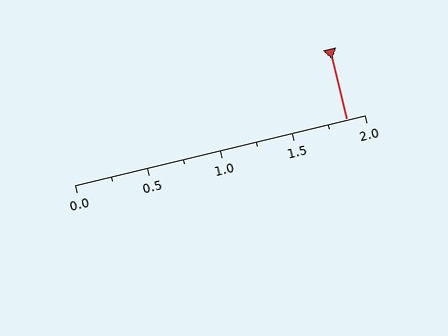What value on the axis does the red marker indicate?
The marker indicates approximately 1.88.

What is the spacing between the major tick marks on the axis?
The major ticks are spaced 0.5 apart.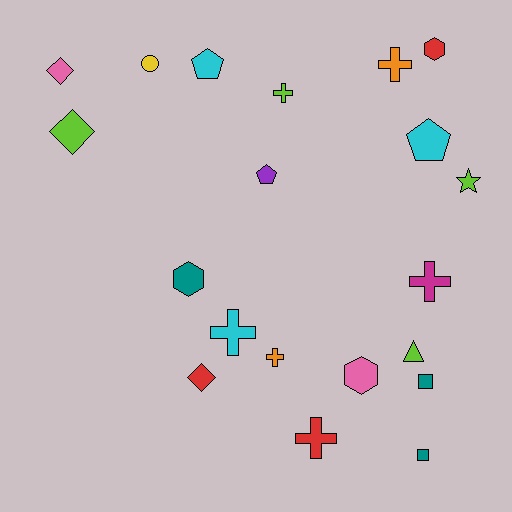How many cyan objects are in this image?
There are 3 cyan objects.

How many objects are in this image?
There are 20 objects.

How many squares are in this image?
There are 2 squares.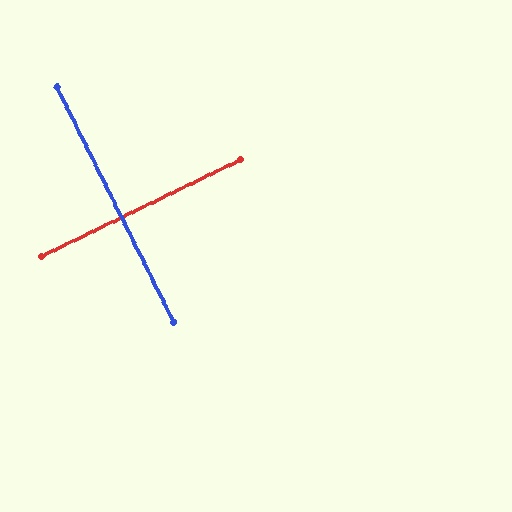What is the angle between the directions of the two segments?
Approximately 89 degrees.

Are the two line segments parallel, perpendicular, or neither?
Perpendicular — they meet at approximately 89°.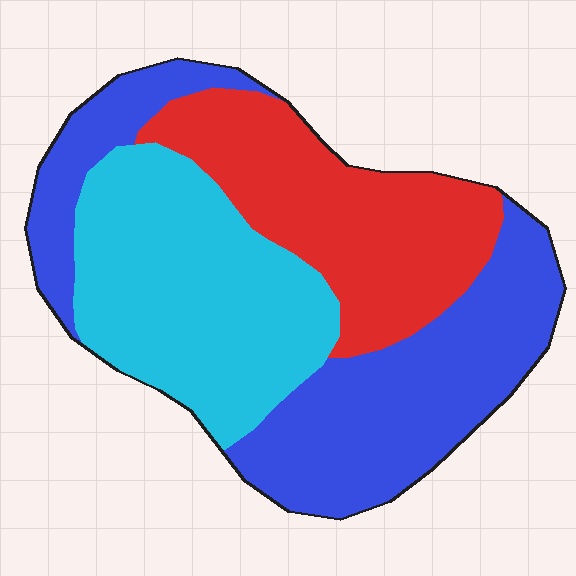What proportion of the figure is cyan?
Cyan takes up between a quarter and a half of the figure.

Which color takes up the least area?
Red, at roughly 30%.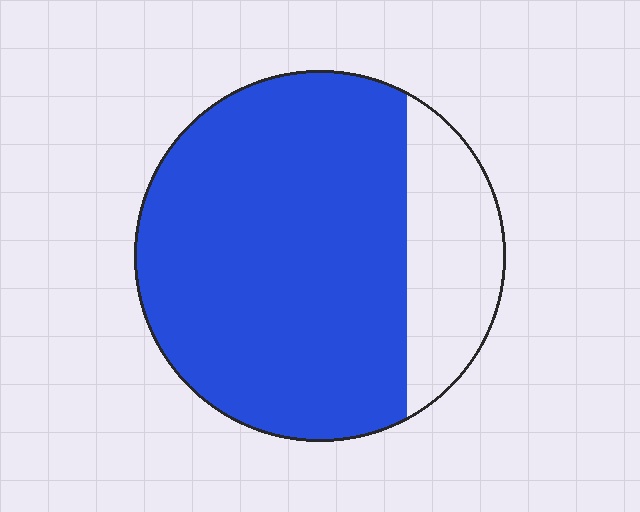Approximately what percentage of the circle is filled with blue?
Approximately 80%.